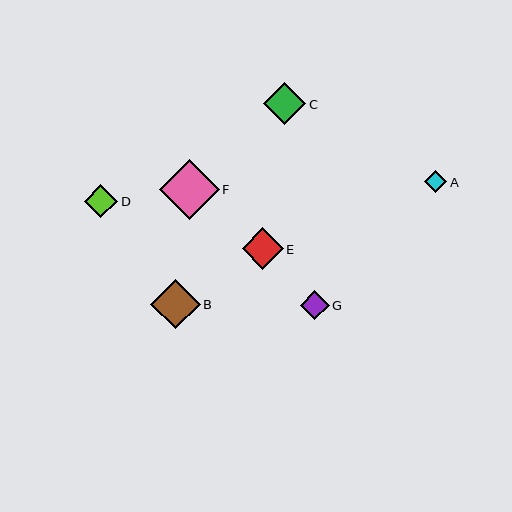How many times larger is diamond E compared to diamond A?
Diamond E is approximately 1.9 times the size of diamond A.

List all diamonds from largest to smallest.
From largest to smallest: F, B, C, E, D, G, A.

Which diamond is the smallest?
Diamond A is the smallest with a size of approximately 22 pixels.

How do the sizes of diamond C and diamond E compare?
Diamond C and diamond E are approximately the same size.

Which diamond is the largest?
Diamond F is the largest with a size of approximately 60 pixels.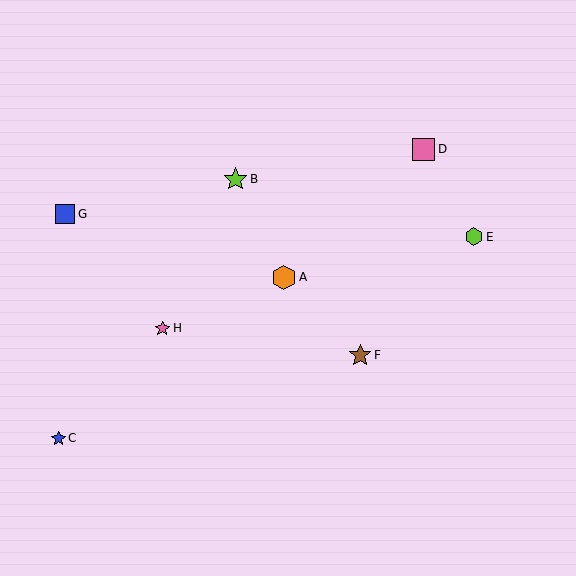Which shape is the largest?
The orange hexagon (labeled A) is the largest.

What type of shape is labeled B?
Shape B is a lime star.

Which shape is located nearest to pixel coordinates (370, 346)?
The brown star (labeled F) at (360, 355) is nearest to that location.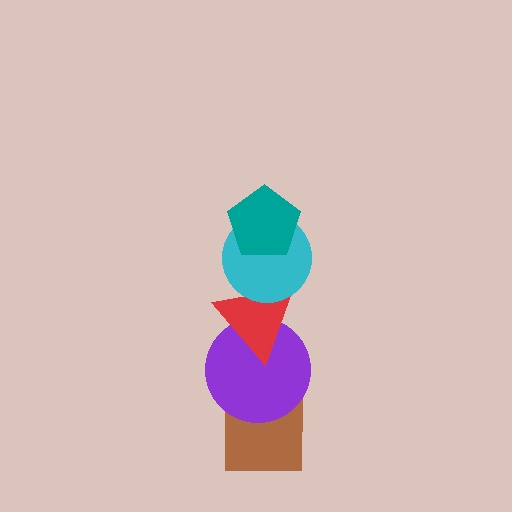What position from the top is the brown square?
The brown square is 5th from the top.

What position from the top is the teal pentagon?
The teal pentagon is 1st from the top.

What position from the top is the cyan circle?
The cyan circle is 2nd from the top.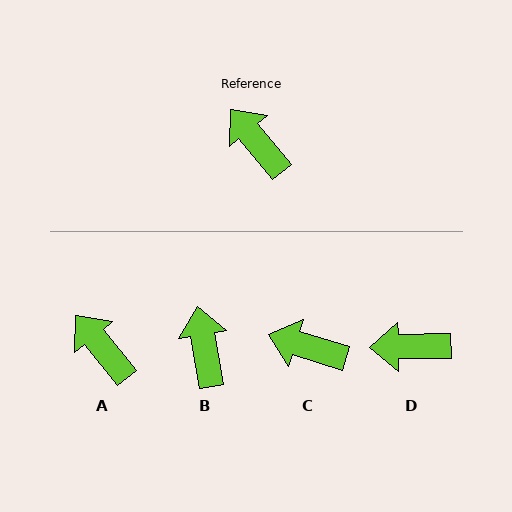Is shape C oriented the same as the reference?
No, it is off by about 34 degrees.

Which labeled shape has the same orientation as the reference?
A.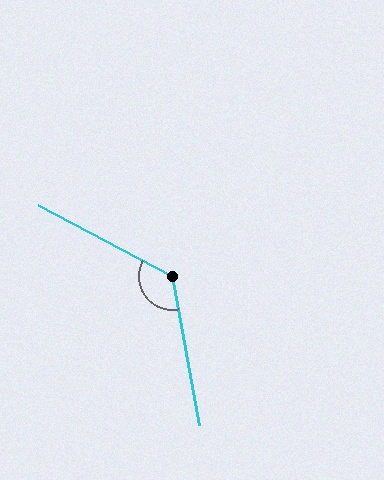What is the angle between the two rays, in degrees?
Approximately 129 degrees.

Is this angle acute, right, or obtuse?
It is obtuse.